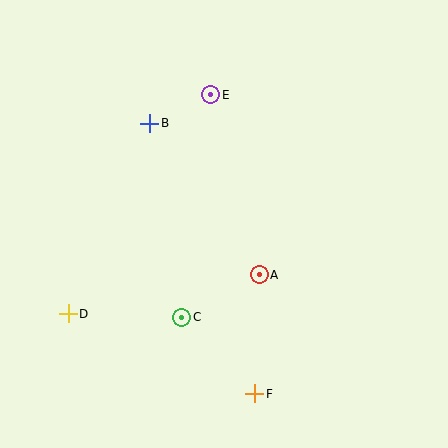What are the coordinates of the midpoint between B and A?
The midpoint between B and A is at (205, 199).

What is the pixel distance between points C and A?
The distance between C and A is 88 pixels.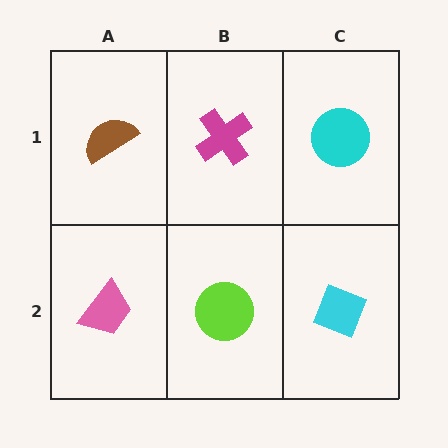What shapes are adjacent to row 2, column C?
A cyan circle (row 1, column C), a lime circle (row 2, column B).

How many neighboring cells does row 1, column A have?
2.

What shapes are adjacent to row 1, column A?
A pink trapezoid (row 2, column A), a magenta cross (row 1, column B).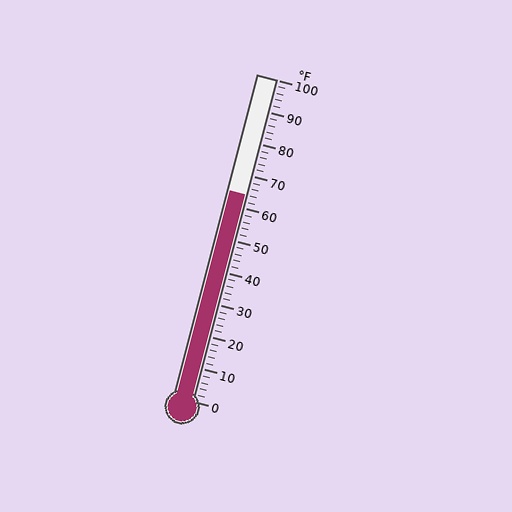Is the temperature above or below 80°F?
The temperature is below 80°F.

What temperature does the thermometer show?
The thermometer shows approximately 64°F.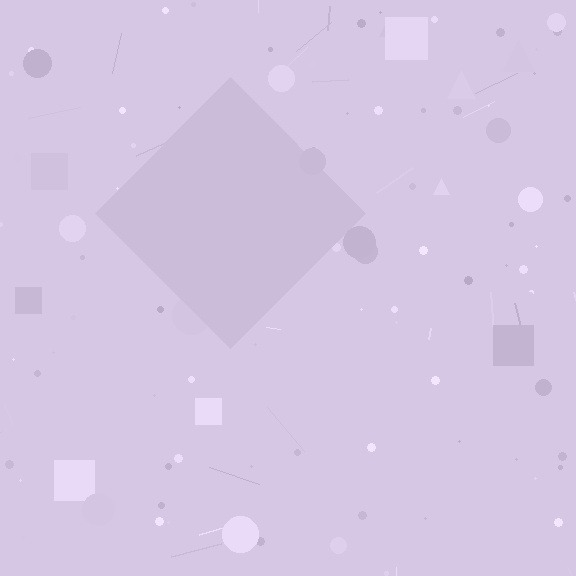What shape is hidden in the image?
A diamond is hidden in the image.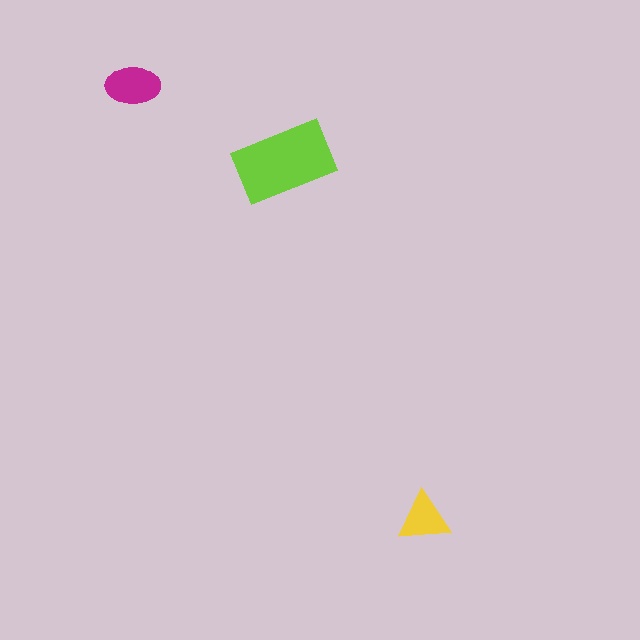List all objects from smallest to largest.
The yellow triangle, the magenta ellipse, the lime rectangle.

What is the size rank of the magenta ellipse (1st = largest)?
2nd.